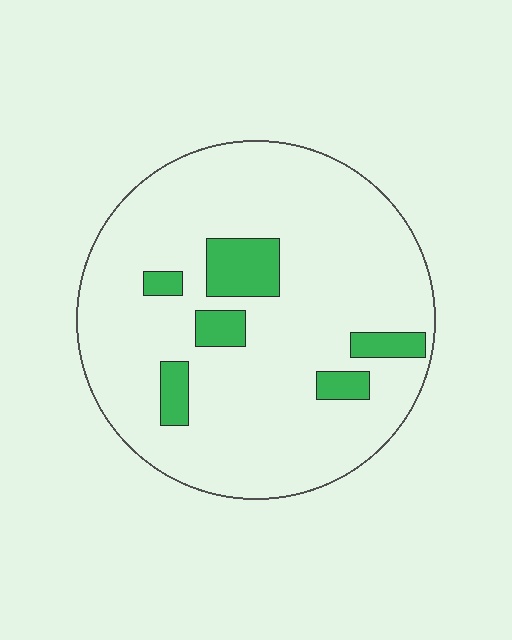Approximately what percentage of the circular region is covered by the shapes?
Approximately 10%.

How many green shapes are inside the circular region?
6.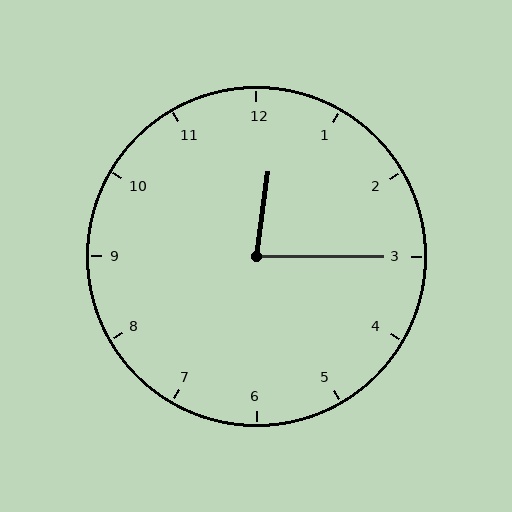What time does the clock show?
12:15.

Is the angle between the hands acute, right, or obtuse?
It is acute.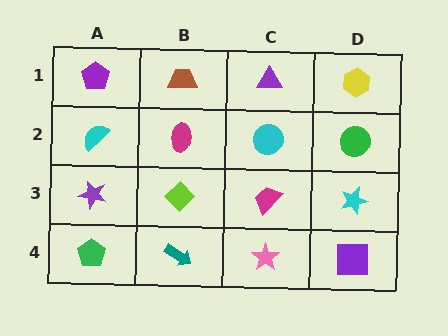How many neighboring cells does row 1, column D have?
2.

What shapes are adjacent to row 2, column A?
A purple pentagon (row 1, column A), a purple star (row 3, column A), a magenta ellipse (row 2, column B).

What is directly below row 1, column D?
A green circle.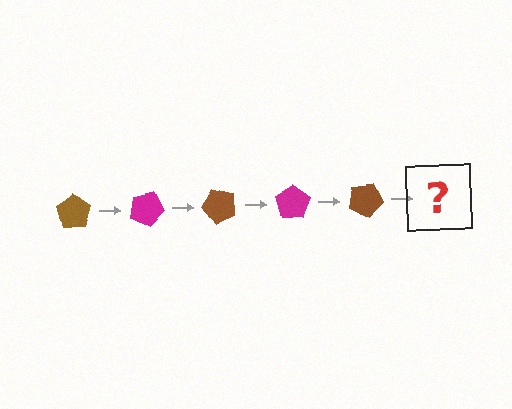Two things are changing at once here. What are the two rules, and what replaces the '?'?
The two rules are that it rotates 25 degrees each step and the color cycles through brown and magenta. The '?' should be a magenta pentagon, rotated 125 degrees from the start.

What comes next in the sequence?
The next element should be a magenta pentagon, rotated 125 degrees from the start.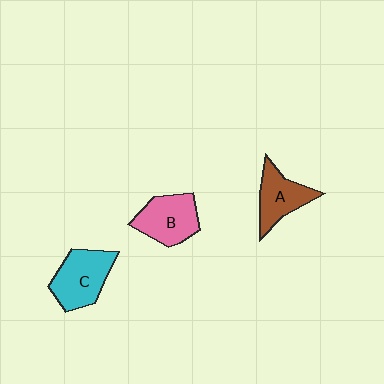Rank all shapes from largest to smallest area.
From largest to smallest: C (cyan), B (pink), A (brown).